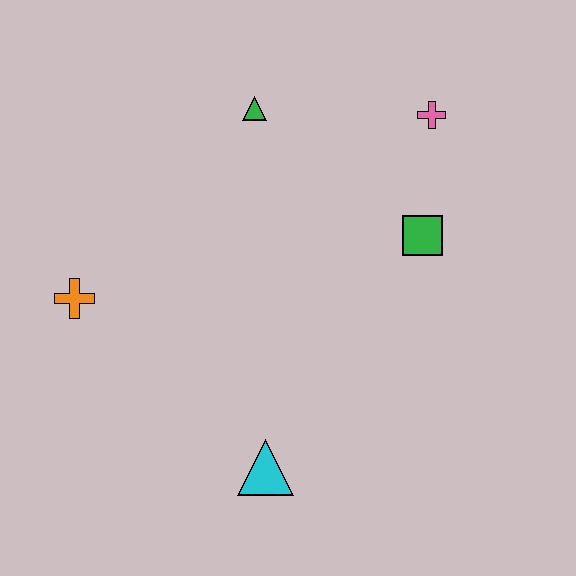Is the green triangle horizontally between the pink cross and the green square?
No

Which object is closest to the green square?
The pink cross is closest to the green square.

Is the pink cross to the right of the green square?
Yes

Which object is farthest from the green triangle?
The cyan triangle is farthest from the green triangle.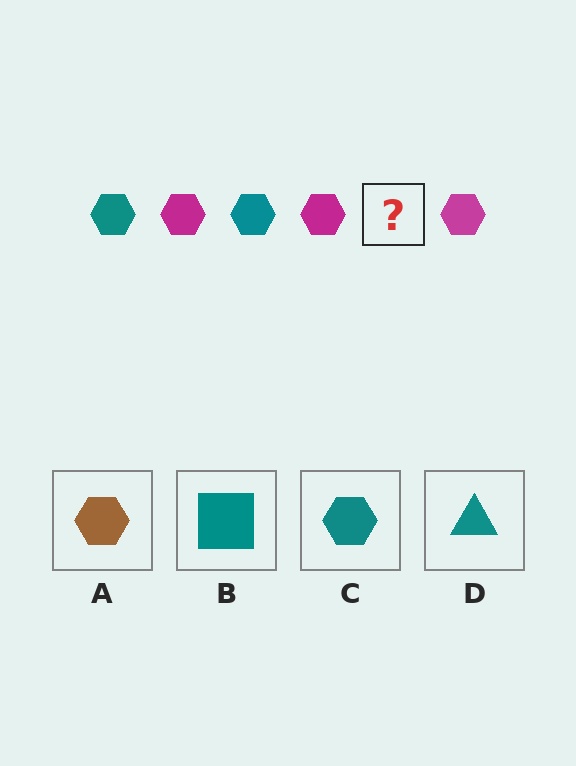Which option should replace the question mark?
Option C.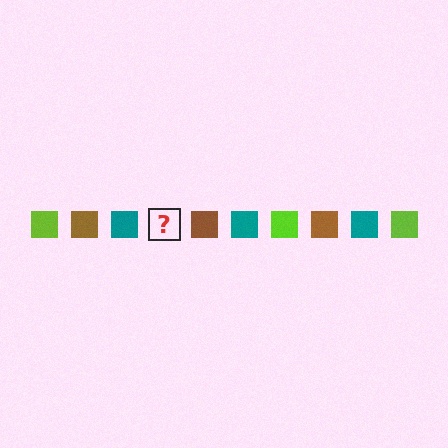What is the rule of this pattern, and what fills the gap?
The rule is that the pattern cycles through lime, brown, teal squares. The gap should be filled with a lime square.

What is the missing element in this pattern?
The missing element is a lime square.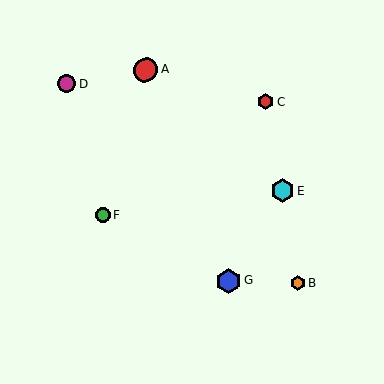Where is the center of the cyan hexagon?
The center of the cyan hexagon is at (282, 191).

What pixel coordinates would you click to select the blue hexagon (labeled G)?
Click at (228, 281) to select the blue hexagon G.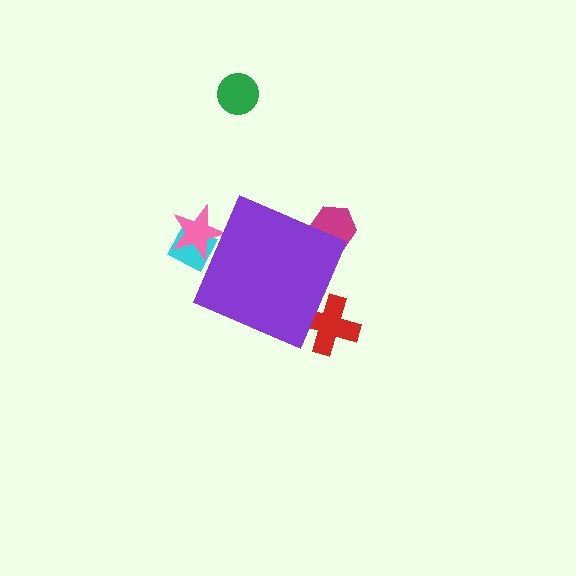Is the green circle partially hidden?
No, the green circle is fully visible.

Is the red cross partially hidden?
Yes, the red cross is partially hidden behind the purple diamond.